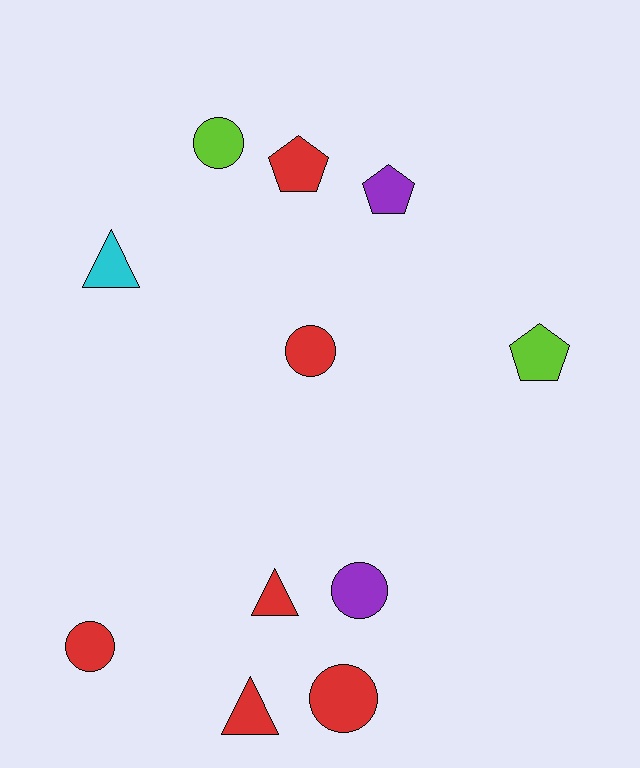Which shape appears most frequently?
Circle, with 5 objects.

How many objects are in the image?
There are 11 objects.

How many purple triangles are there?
There are no purple triangles.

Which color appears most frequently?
Red, with 6 objects.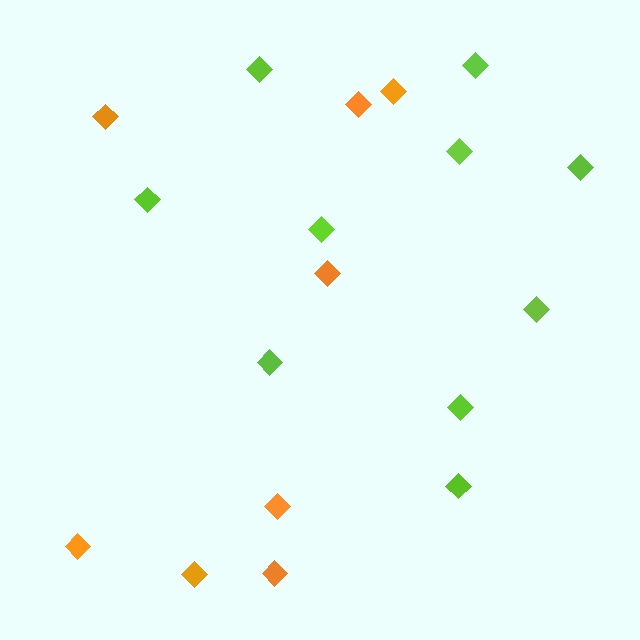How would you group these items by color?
There are 2 groups: one group of lime diamonds (10) and one group of orange diamonds (8).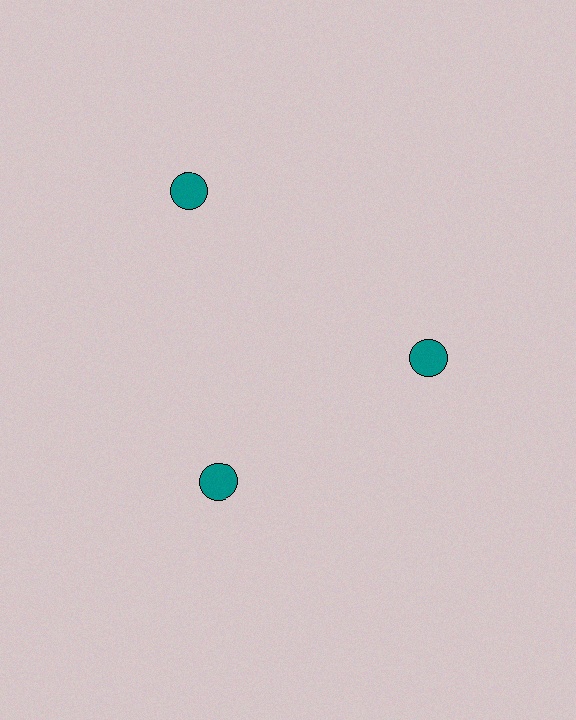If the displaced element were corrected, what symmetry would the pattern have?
It would have 3-fold rotational symmetry — the pattern would map onto itself every 120 degrees.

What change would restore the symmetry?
The symmetry would be restored by moving it inward, back onto the ring so that all 3 circles sit at equal angles and equal distance from the center.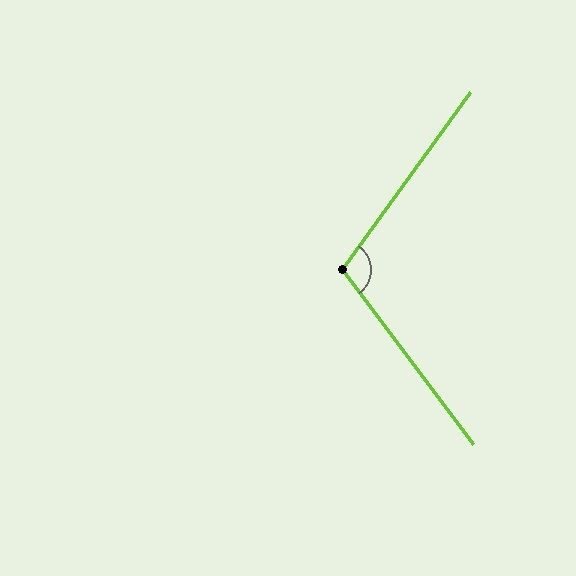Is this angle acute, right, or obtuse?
It is obtuse.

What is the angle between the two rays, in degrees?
Approximately 107 degrees.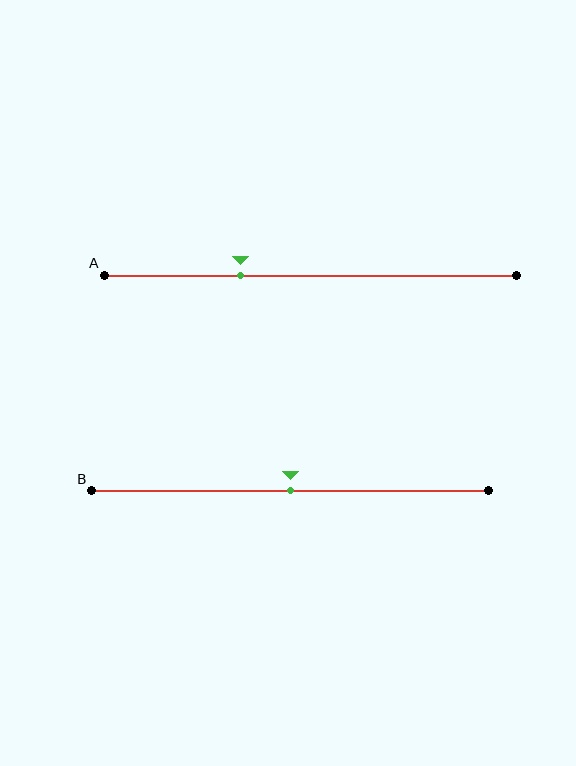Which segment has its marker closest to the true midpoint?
Segment B has its marker closest to the true midpoint.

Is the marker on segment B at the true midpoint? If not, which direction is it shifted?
Yes, the marker on segment B is at the true midpoint.